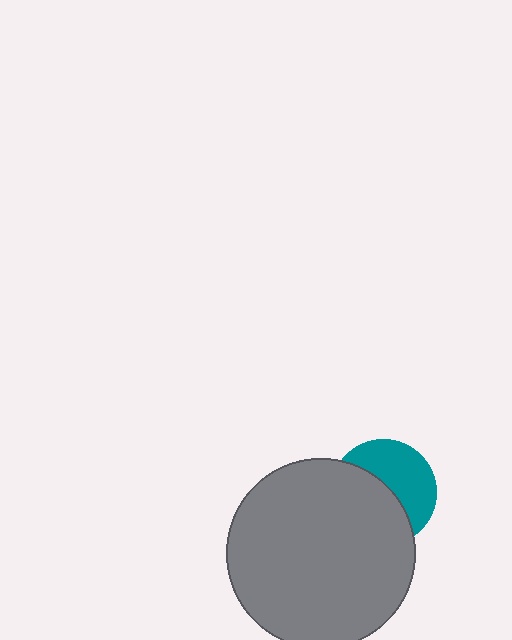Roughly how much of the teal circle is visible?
About half of it is visible (roughly 47%).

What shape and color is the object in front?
The object in front is a gray circle.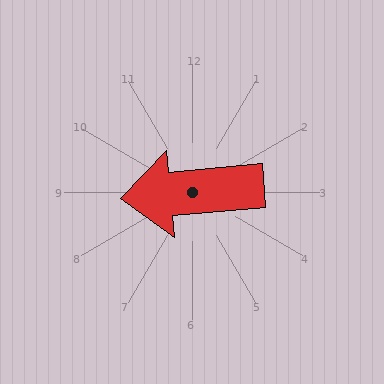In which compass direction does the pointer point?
West.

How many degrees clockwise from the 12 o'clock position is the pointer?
Approximately 265 degrees.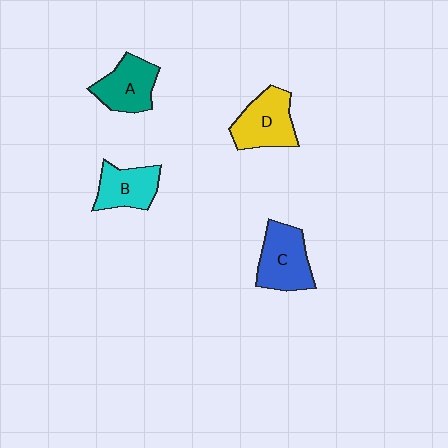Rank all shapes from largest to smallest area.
From largest to smallest: C (blue), D (yellow), A (teal), B (cyan).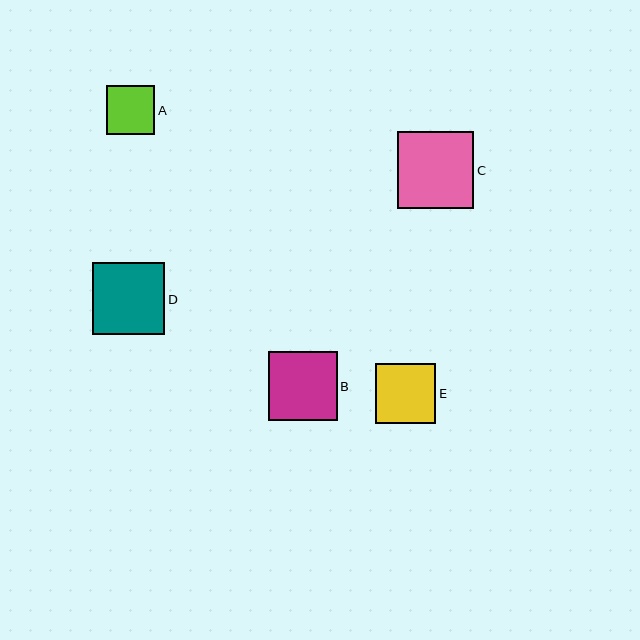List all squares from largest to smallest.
From largest to smallest: C, D, B, E, A.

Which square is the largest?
Square C is the largest with a size of approximately 76 pixels.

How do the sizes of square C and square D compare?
Square C and square D are approximately the same size.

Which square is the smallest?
Square A is the smallest with a size of approximately 48 pixels.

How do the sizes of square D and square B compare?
Square D and square B are approximately the same size.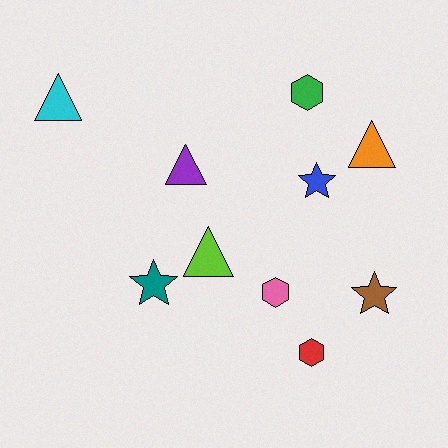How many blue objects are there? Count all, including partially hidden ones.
There is 1 blue object.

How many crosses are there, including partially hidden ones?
There are no crosses.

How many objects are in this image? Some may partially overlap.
There are 10 objects.